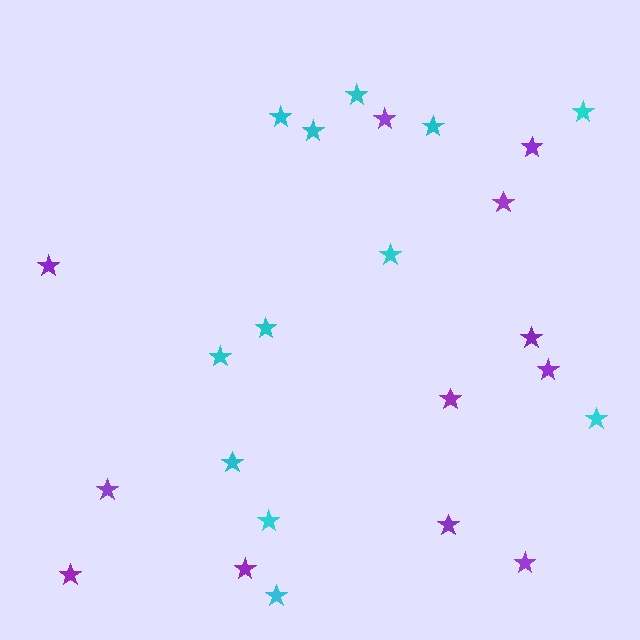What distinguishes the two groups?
There are 2 groups: one group of cyan stars (12) and one group of purple stars (12).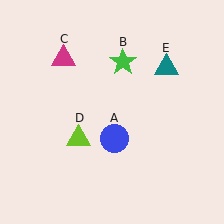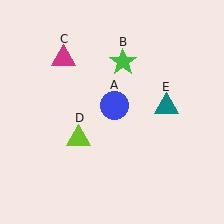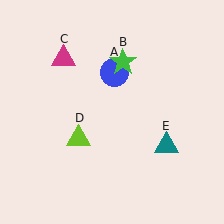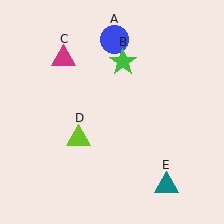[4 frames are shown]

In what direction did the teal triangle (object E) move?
The teal triangle (object E) moved down.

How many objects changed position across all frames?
2 objects changed position: blue circle (object A), teal triangle (object E).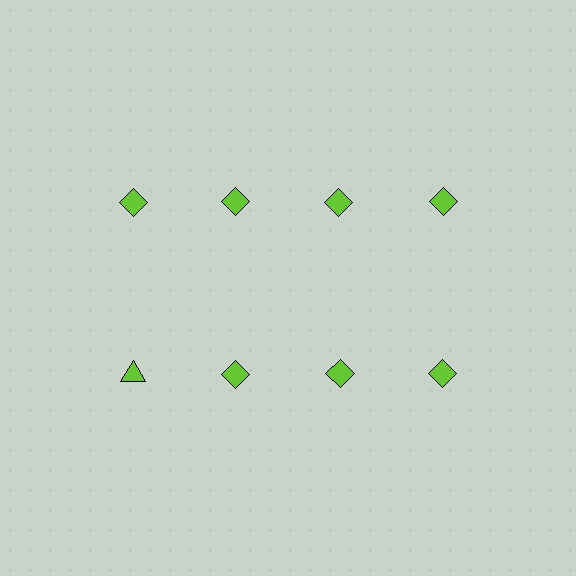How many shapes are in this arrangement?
There are 8 shapes arranged in a grid pattern.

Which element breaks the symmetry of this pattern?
The lime triangle in the second row, leftmost column breaks the symmetry. All other shapes are lime diamonds.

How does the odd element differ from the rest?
It has a different shape: triangle instead of diamond.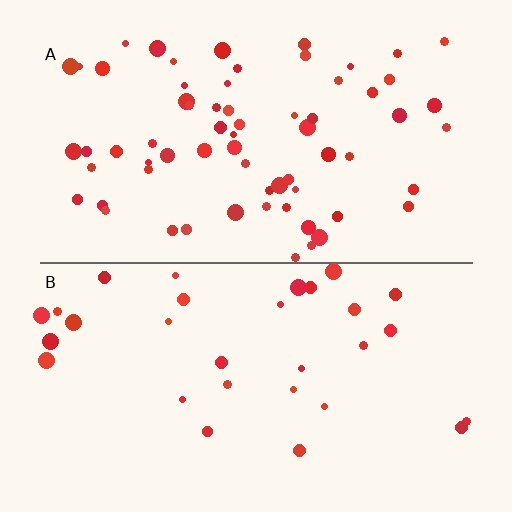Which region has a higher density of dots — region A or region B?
A (the top).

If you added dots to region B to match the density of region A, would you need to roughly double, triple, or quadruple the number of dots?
Approximately double.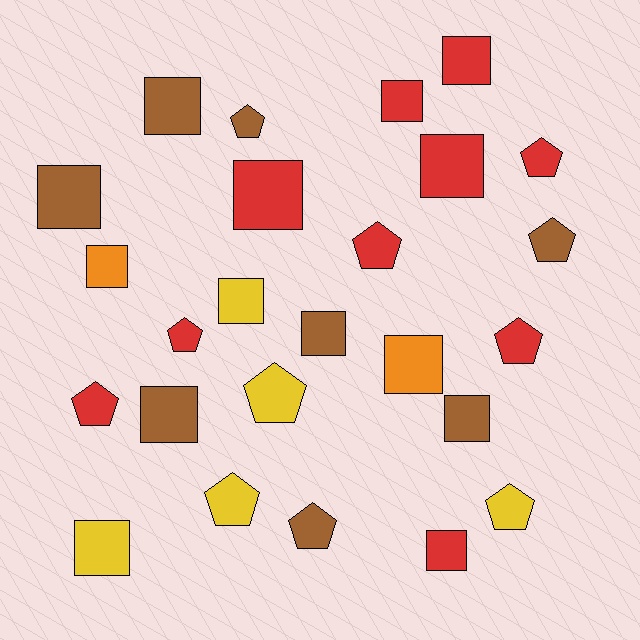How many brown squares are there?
There are 5 brown squares.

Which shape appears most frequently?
Square, with 14 objects.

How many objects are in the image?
There are 25 objects.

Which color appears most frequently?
Red, with 10 objects.